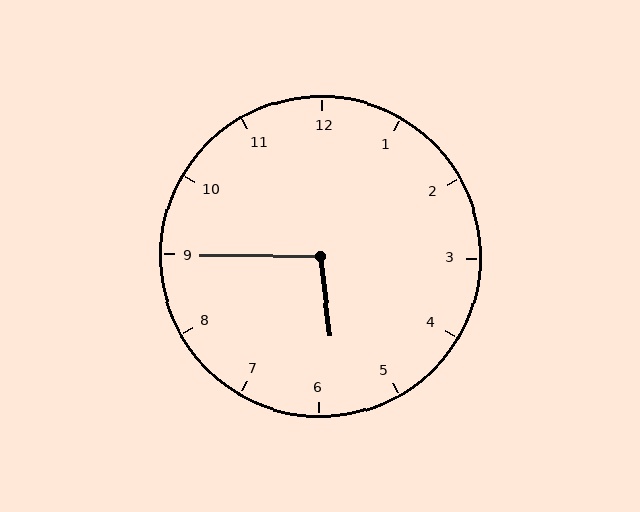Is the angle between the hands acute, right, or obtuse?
It is obtuse.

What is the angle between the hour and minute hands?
Approximately 98 degrees.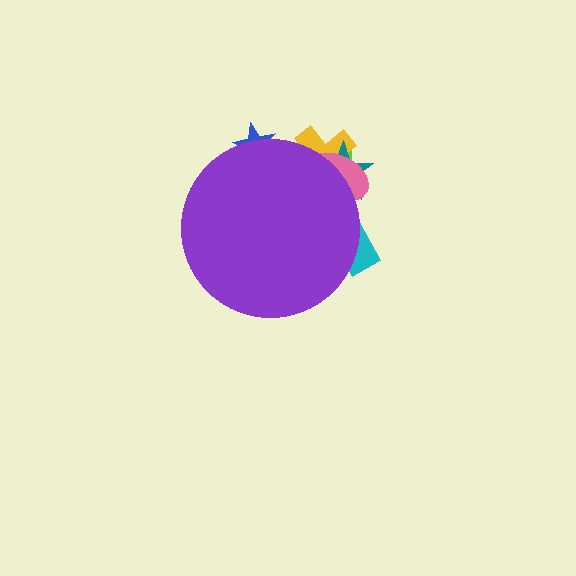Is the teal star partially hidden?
Yes, the teal star is partially hidden behind the purple circle.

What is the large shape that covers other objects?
A purple circle.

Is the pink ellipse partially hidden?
Yes, the pink ellipse is partially hidden behind the purple circle.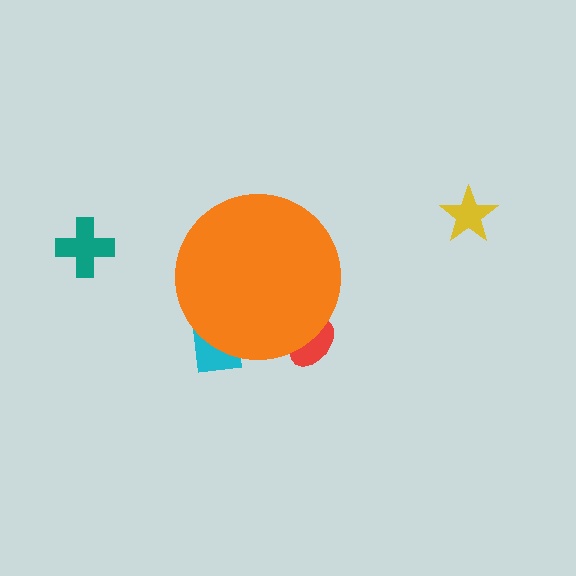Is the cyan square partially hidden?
Yes, the cyan square is partially hidden behind the orange circle.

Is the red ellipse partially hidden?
Yes, the red ellipse is partially hidden behind the orange circle.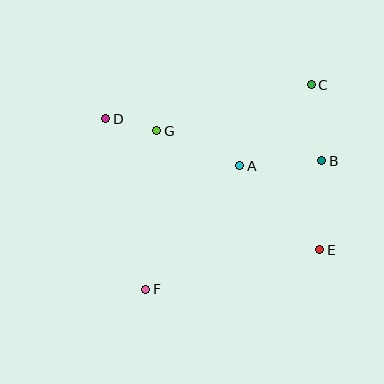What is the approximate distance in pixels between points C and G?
The distance between C and G is approximately 161 pixels.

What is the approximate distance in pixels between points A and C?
The distance between A and C is approximately 109 pixels.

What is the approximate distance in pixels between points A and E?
The distance between A and E is approximately 116 pixels.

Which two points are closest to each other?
Points D and G are closest to each other.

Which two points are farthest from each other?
Points C and F are farthest from each other.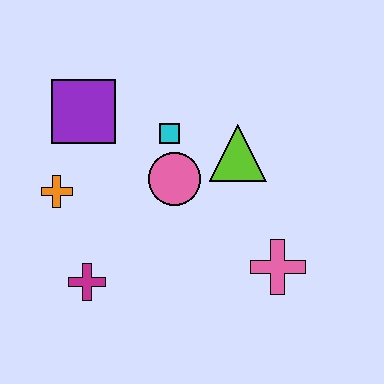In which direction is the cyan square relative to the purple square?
The cyan square is to the right of the purple square.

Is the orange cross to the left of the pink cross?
Yes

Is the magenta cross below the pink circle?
Yes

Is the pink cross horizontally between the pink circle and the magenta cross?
No